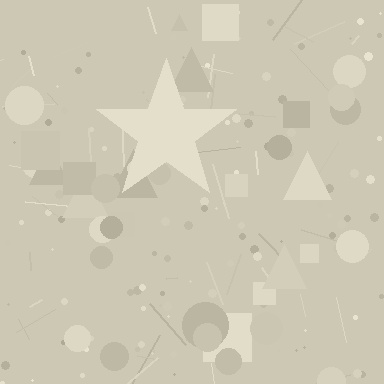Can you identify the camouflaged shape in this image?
The camouflaged shape is a star.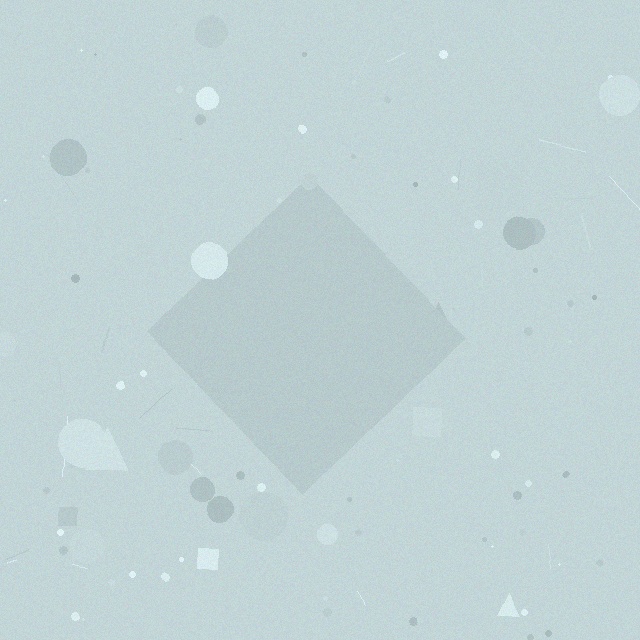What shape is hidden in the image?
A diamond is hidden in the image.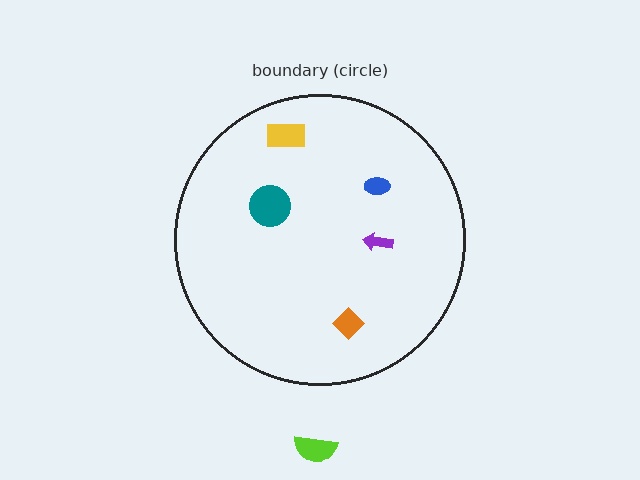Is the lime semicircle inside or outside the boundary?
Outside.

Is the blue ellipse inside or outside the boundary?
Inside.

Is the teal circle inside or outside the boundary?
Inside.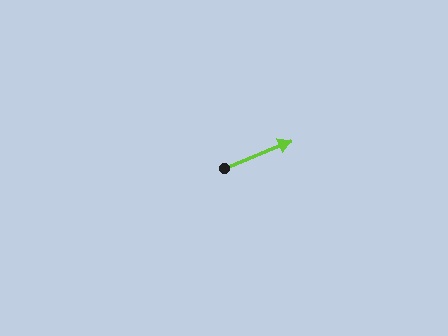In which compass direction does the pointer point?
East.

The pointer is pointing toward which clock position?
Roughly 2 o'clock.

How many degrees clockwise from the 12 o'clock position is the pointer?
Approximately 68 degrees.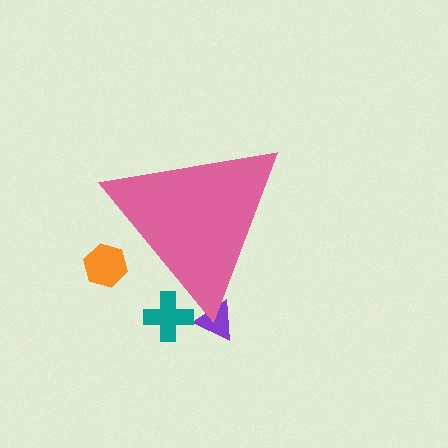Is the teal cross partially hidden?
Yes, the teal cross is partially hidden behind the pink triangle.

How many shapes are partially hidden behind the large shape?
3 shapes are partially hidden.